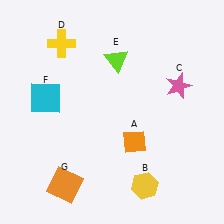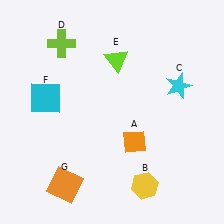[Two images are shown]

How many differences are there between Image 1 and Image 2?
There are 2 differences between the two images.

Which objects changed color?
C changed from pink to cyan. D changed from yellow to lime.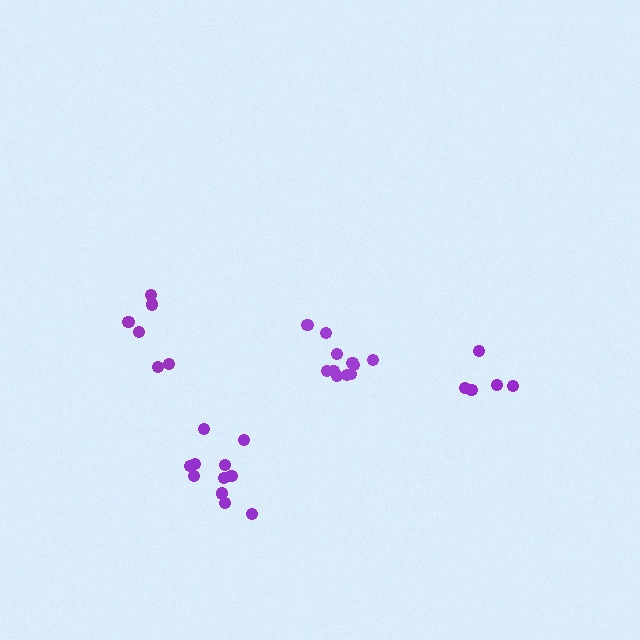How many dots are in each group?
Group 1: 6 dots, Group 2: 5 dots, Group 3: 11 dots, Group 4: 11 dots (33 total).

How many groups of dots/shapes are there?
There are 4 groups.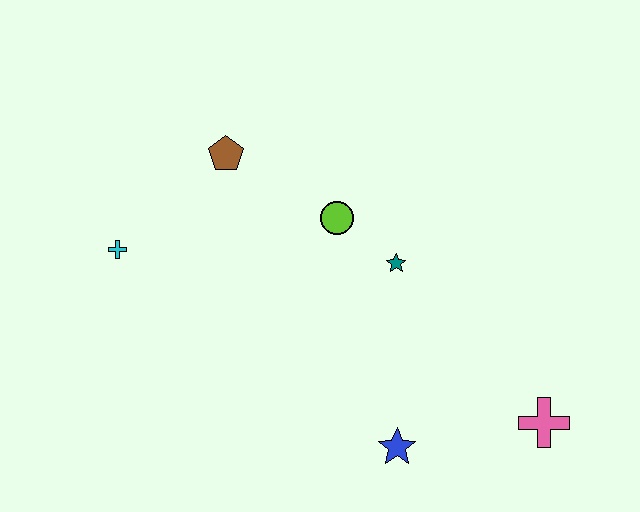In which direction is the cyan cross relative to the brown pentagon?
The cyan cross is to the left of the brown pentagon.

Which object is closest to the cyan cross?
The brown pentagon is closest to the cyan cross.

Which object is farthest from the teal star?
The cyan cross is farthest from the teal star.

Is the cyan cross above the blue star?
Yes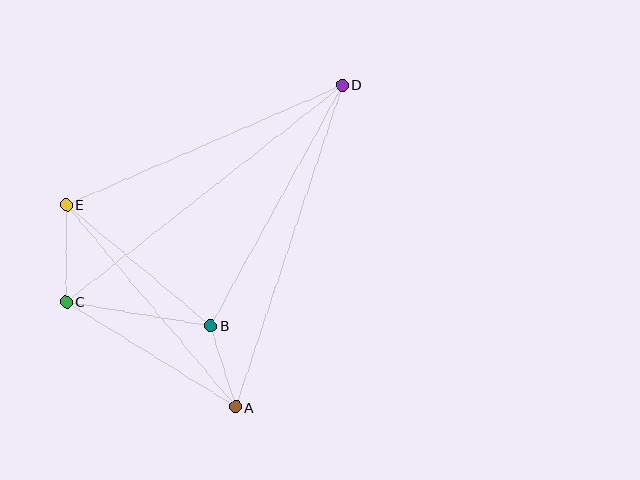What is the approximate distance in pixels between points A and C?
The distance between A and C is approximately 199 pixels.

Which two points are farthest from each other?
Points C and D are farthest from each other.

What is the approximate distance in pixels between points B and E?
The distance between B and E is approximately 189 pixels.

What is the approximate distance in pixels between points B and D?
The distance between B and D is approximately 274 pixels.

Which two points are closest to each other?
Points A and B are closest to each other.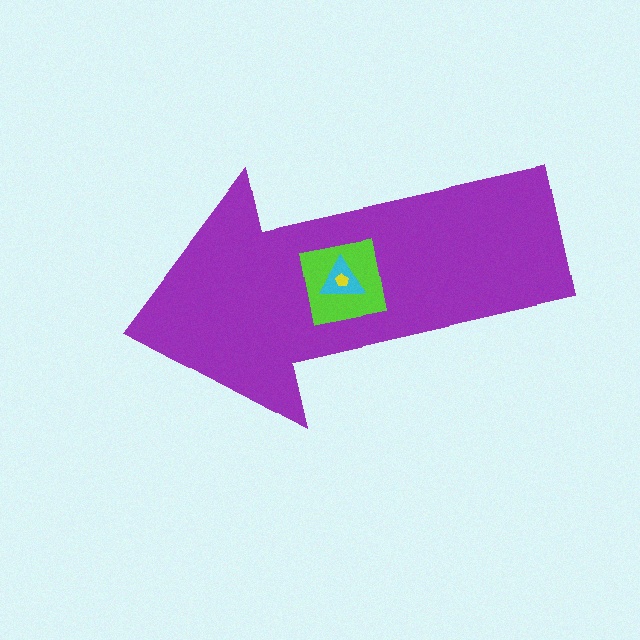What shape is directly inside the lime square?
The cyan triangle.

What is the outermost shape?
The purple arrow.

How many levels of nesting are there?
4.